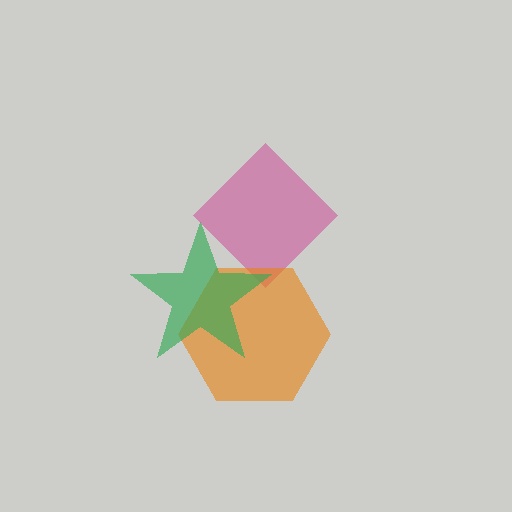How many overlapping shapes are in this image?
There are 3 overlapping shapes in the image.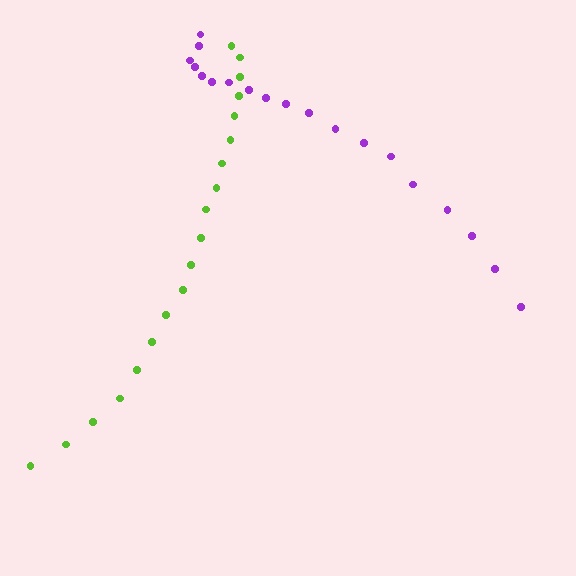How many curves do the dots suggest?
There are 2 distinct paths.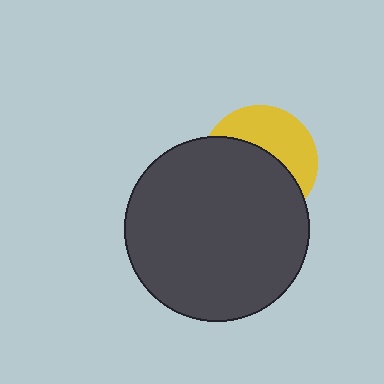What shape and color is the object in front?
The object in front is a dark gray circle.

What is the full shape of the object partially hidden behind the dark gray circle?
The partially hidden object is a yellow circle.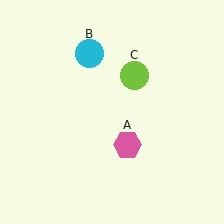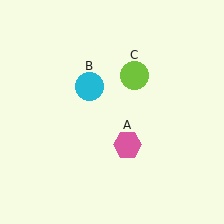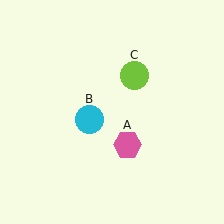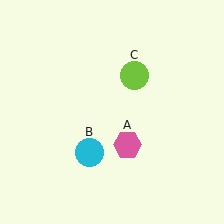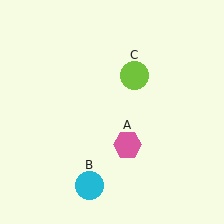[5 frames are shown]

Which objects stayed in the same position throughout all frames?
Pink hexagon (object A) and lime circle (object C) remained stationary.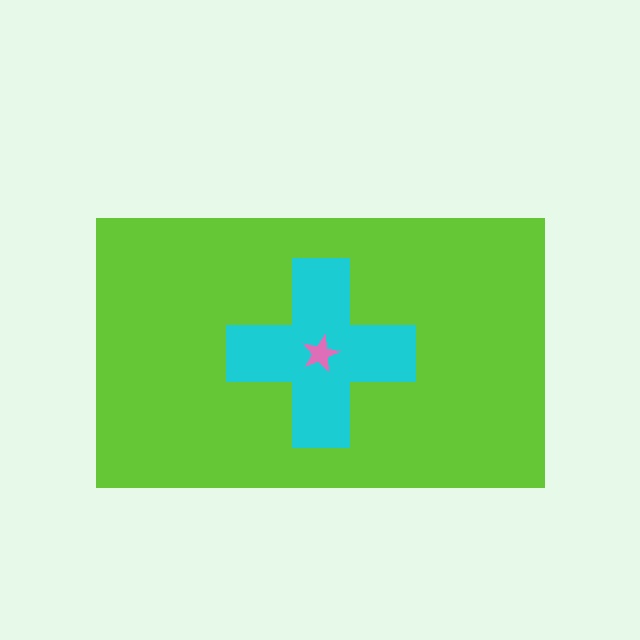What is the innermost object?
The pink star.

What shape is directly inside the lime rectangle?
The cyan cross.